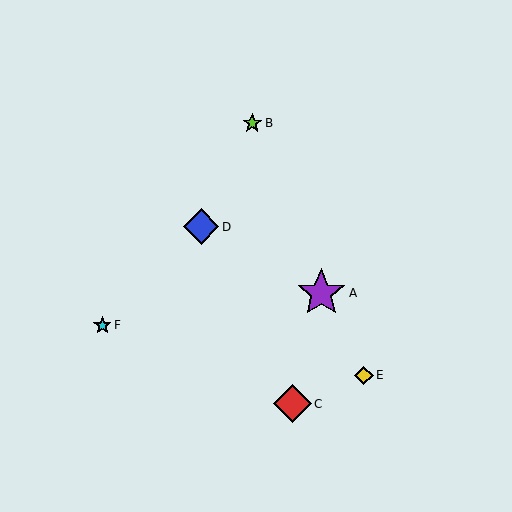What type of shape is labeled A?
Shape A is a purple star.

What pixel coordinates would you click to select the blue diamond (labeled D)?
Click at (201, 227) to select the blue diamond D.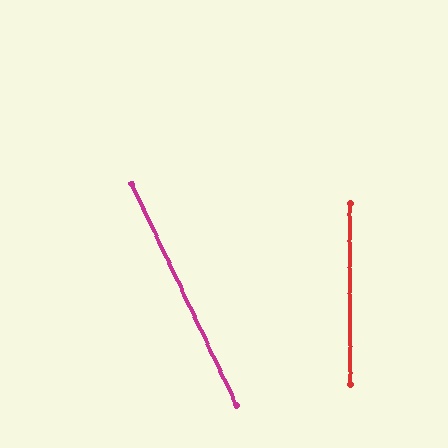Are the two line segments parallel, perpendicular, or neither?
Neither parallel nor perpendicular — they differ by about 25°.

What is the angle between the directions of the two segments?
Approximately 25 degrees.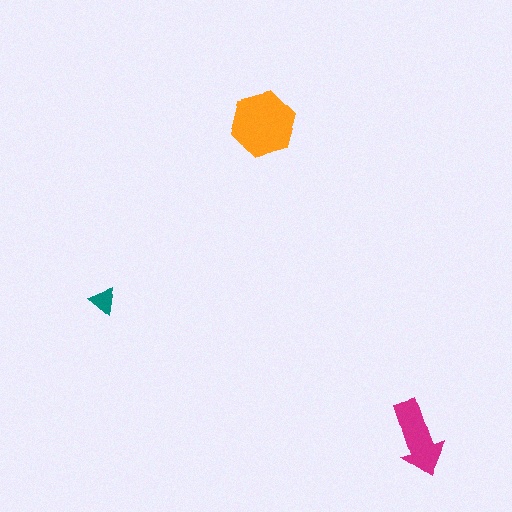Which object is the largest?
The orange hexagon.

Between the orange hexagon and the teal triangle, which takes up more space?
The orange hexagon.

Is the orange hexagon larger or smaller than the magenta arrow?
Larger.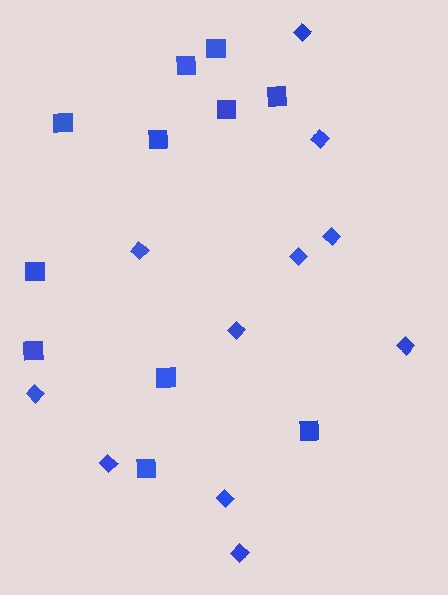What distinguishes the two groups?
There are 2 groups: one group of squares (11) and one group of diamonds (11).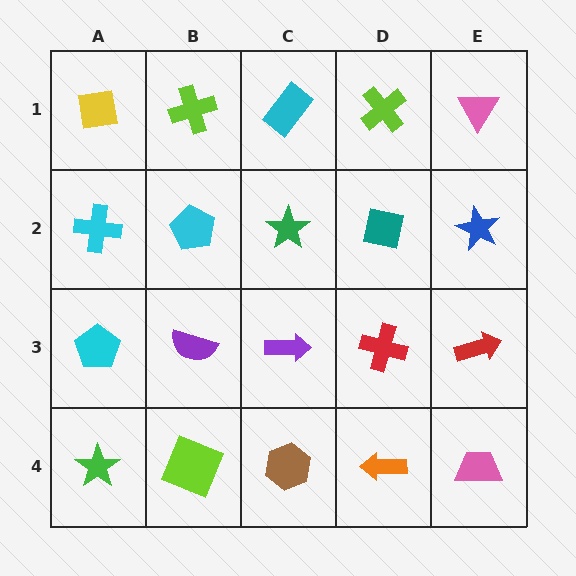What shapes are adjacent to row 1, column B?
A cyan pentagon (row 2, column B), a yellow square (row 1, column A), a cyan rectangle (row 1, column C).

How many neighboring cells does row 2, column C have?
4.